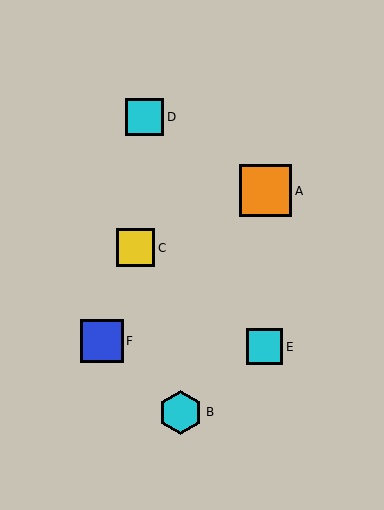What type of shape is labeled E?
Shape E is a cyan square.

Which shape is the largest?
The orange square (labeled A) is the largest.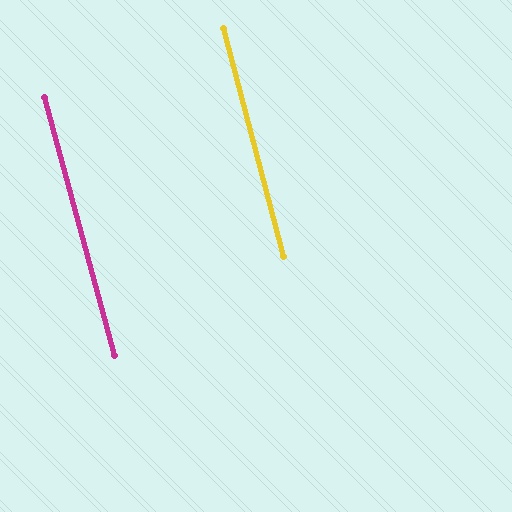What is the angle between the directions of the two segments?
Approximately 0 degrees.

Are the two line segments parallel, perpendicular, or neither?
Parallel — their directions differ by only 0.3°.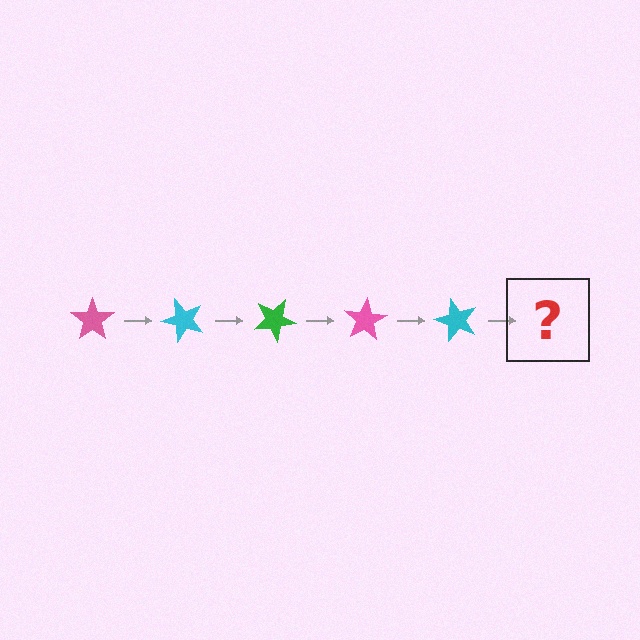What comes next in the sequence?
The next element should be a green star, rotated 250 degrees from the start.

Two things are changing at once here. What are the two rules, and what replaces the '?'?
The two rules are that it rotates 50 degrees each step and the color cycles through pink, cyan, and green. The '?' should be a green star, rotated 250 degrees from the start.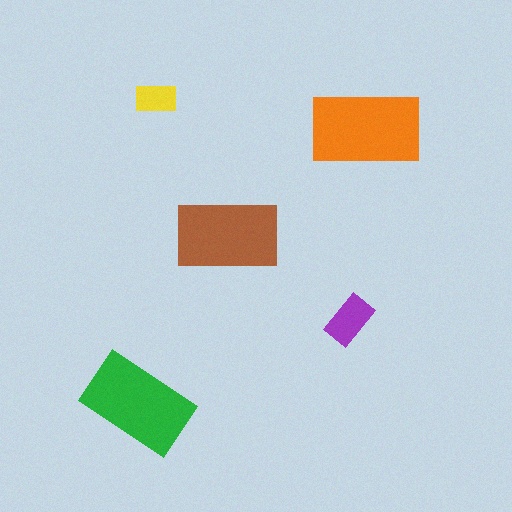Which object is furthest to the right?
The orange rectangle is rightmost.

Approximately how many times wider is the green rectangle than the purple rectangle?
About 2 times wider.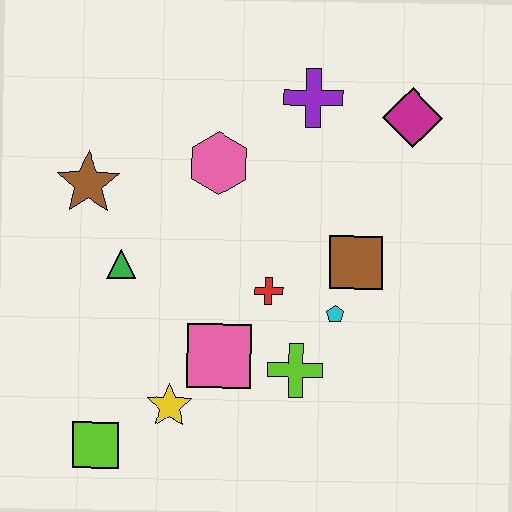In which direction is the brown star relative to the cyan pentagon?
The brown star is to the left of the cyan pentagon.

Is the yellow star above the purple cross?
No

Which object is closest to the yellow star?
The pink square is closest to the yellow star.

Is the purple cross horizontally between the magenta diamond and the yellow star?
Yes